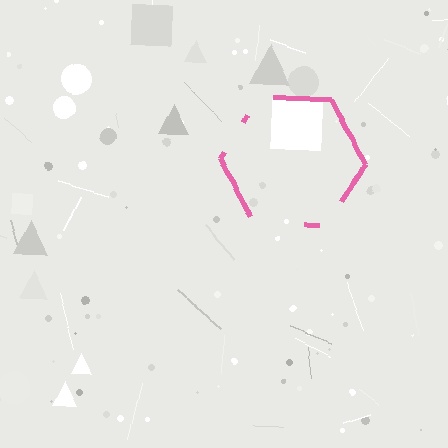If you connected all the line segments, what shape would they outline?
They would outline a hexagon.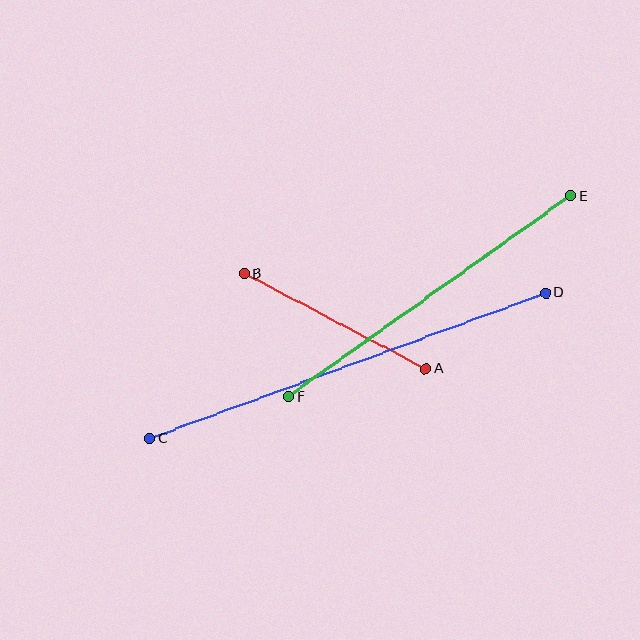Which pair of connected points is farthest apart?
Points C and D are farthest apart.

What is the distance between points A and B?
The distance is approximately 206 pixels.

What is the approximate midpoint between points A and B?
The midpoint is at approximately (335, 321) pixels.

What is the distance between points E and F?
The distance is approximately 346 pixels.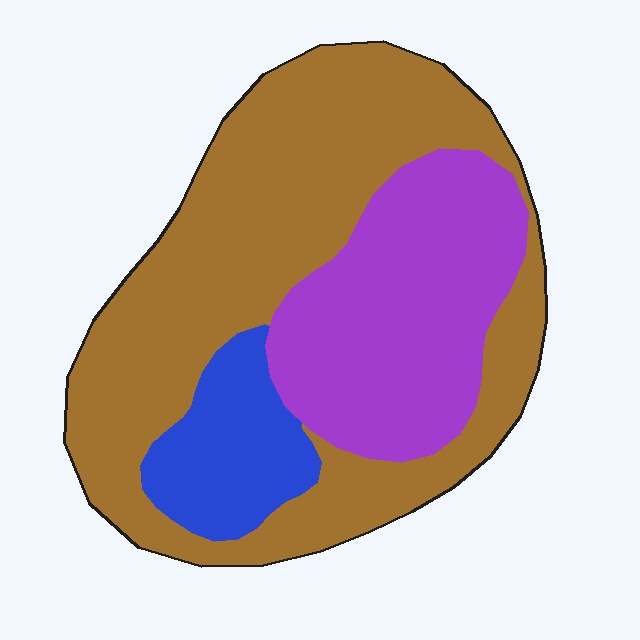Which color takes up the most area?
Brown, at roughly 60%.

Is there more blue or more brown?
Brown.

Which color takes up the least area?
Blue, at roughly 10%.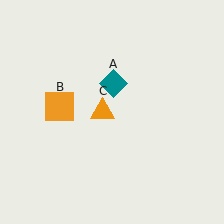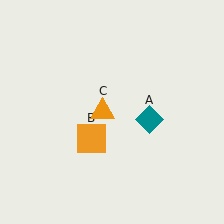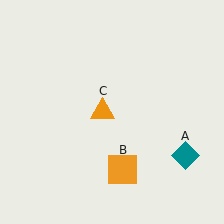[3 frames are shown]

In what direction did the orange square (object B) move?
The orange square (object B) moved down and to the right.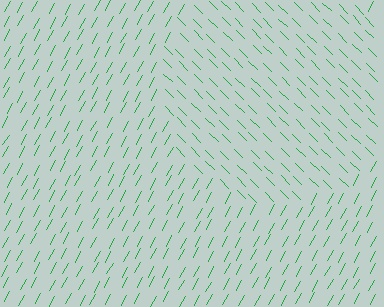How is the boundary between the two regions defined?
The boundary is defined purely by a change in line orientation (approximately 74 degrees difference). All lines are the same color and thickness.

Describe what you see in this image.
The image is filled with small green line segments. A circle region in the image has lines oriented differently from the surrounding lines, creating a visible texture boundary.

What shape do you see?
I see a circle.